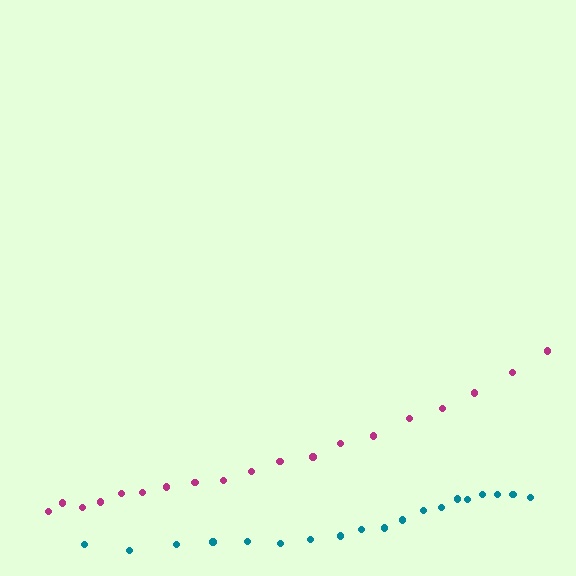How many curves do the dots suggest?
There are 2 distinct paths.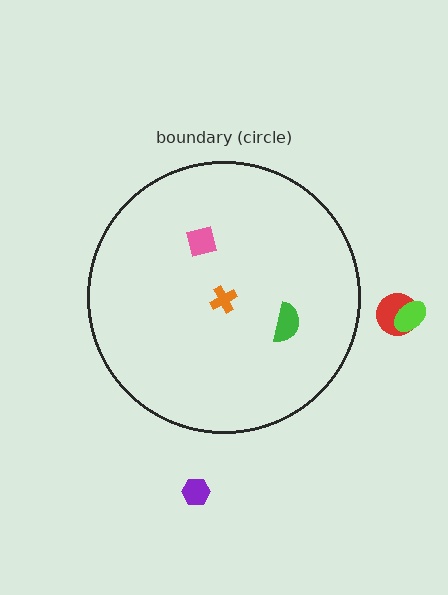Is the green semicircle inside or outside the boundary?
Inside.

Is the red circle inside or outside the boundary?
Outside.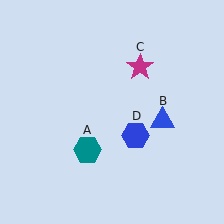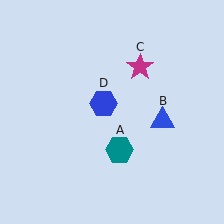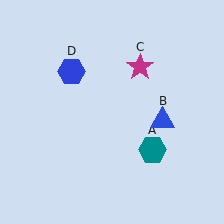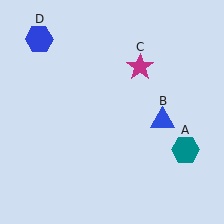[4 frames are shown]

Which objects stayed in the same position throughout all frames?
Blue triangle (object B) and magenta star (object C) remained stationary.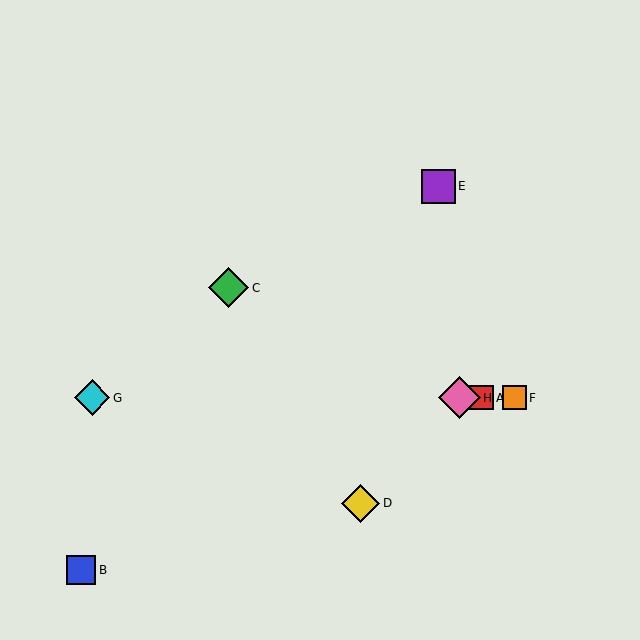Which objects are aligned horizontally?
Objects A, F, G, H are aligned horizontally.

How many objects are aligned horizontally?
4 objects (A, F, G, H) are aligned horizontally.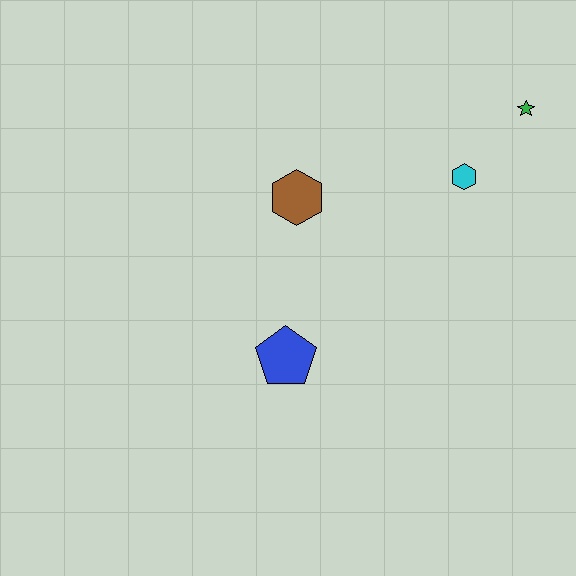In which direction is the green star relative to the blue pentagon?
The green star is above the blue pentagon.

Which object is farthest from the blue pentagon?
The green star is farthest from the blue pentagon.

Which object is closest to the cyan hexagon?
The green star is closest to the cyan hexagon.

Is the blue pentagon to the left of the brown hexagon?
Yes